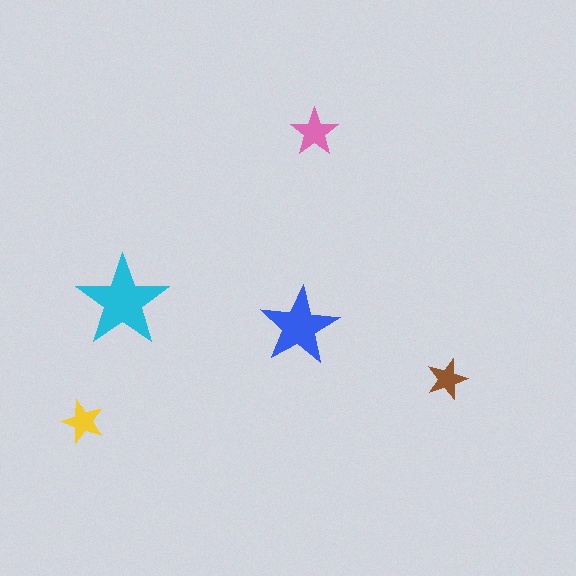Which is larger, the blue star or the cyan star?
The cyan one.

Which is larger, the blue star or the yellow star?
The blue one.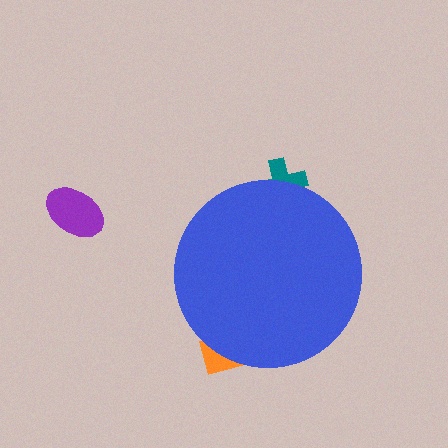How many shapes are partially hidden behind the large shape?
2 shapes are partially hidden.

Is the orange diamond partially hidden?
Yes, the orange diamond is partially hidden behind the blue circle.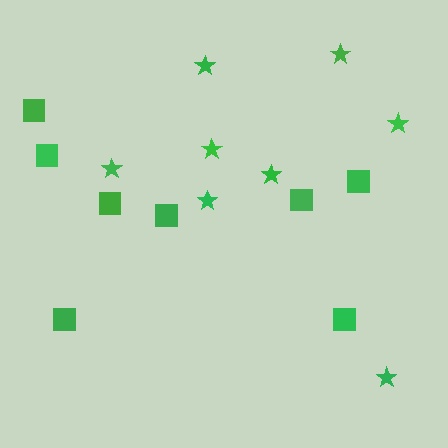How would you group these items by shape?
There are 2 groups: one group of squares (8) and one group of stars (8).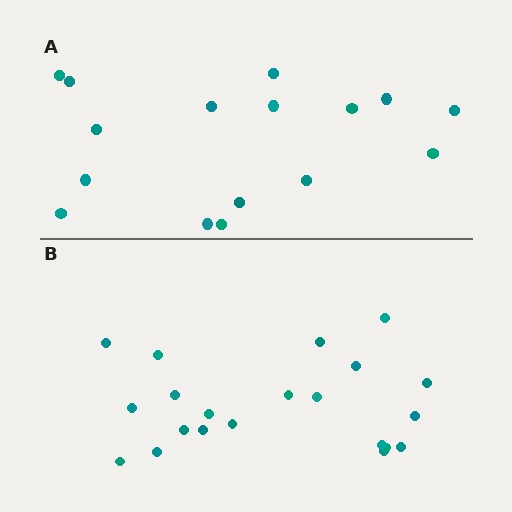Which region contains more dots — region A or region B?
Region B (the bottom region) has more dots.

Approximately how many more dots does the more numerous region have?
Region B has about 5 more dots than region A.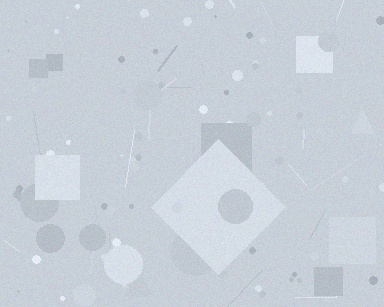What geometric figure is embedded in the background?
A diamond is embedded in the background.